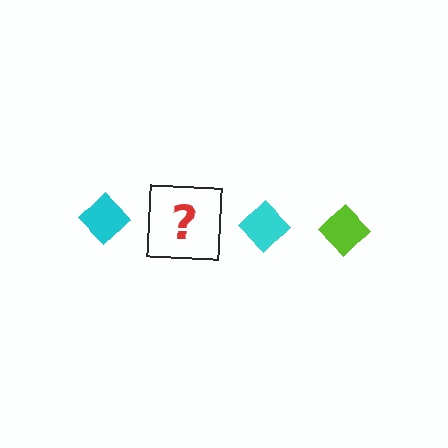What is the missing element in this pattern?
The missing element is a lime diamond.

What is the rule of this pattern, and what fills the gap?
The rule is that the pattern cycles through cyan, lime diamonds. The gap should be filled with a lime diamond.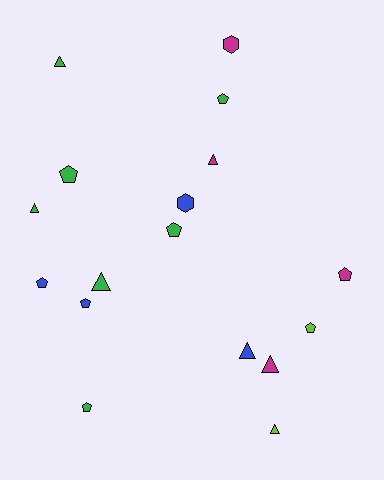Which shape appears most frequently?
Pentagon, with 8 objects.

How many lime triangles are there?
There is 1 lime triangle.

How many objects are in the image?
There are 17 objects.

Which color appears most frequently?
Green, with 7 objects.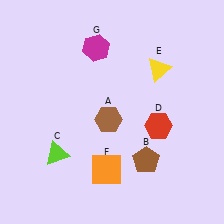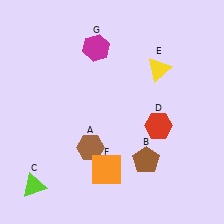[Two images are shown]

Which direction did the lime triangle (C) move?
The lime triangle (C) moved down.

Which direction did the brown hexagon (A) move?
The brown hexagon (A) moved down.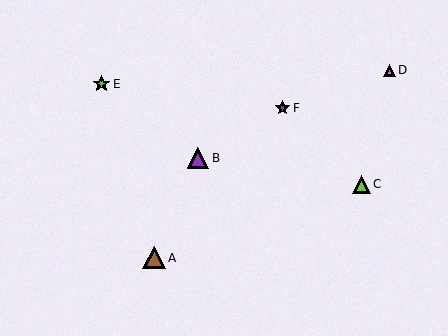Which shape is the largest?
The brown triangle (labeled A) is the largest.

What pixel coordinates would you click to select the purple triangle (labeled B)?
Click at (198, 158) to select the purple triangle B.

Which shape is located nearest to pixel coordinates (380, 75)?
The pink triangle (labeled D) at (389, 70) is nearest to that location.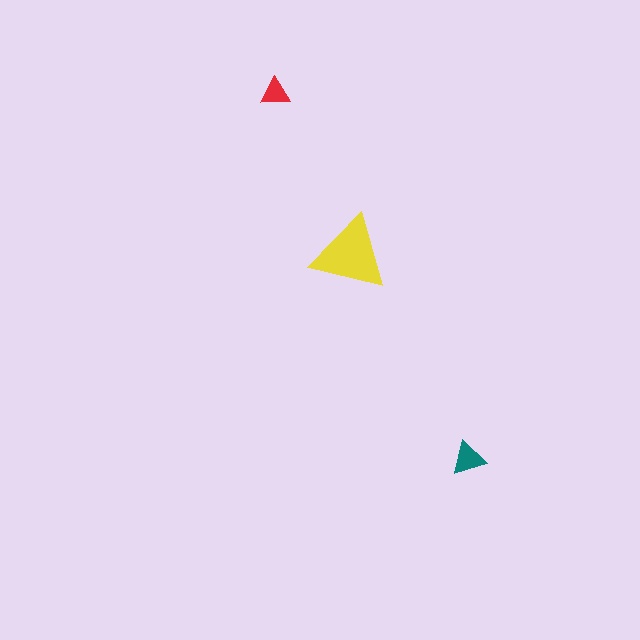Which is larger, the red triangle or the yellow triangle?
The yellow one.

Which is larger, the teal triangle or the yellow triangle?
The yellow one.